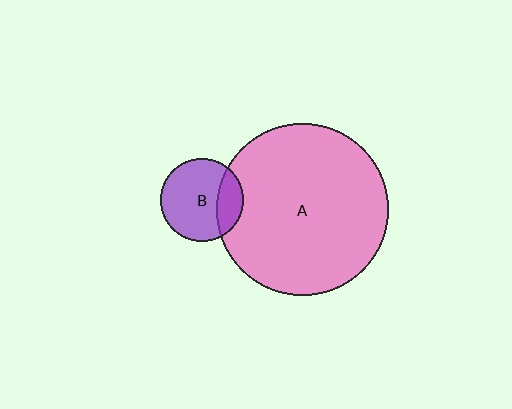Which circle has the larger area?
Circle A (pink).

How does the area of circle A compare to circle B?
Approximately 4.2 times.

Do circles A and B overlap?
Yes.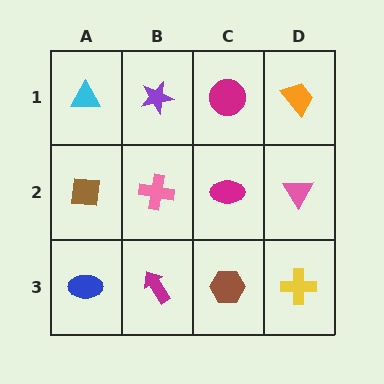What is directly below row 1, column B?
A pink cross.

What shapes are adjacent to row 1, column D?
A pink triangle (row 2, column D), a magenta circle (row 1, column C).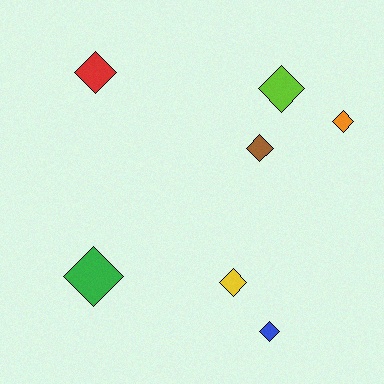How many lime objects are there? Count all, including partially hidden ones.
There is 1 lime object.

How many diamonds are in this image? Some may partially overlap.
There are 7 diamonds.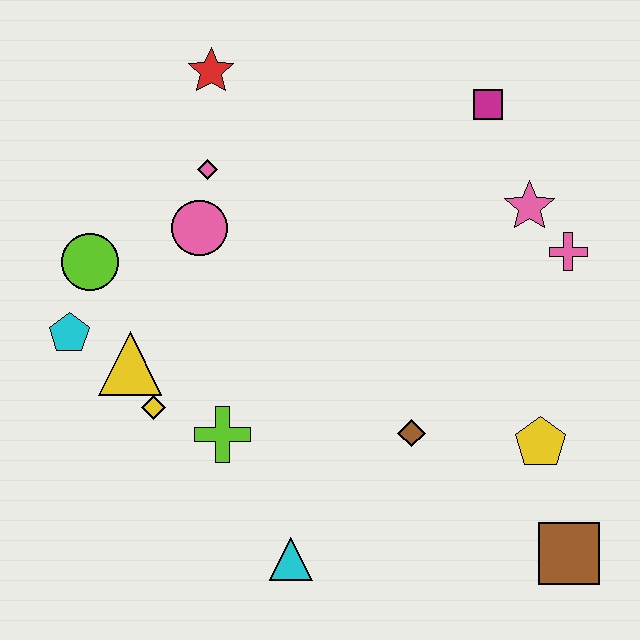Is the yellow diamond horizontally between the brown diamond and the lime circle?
Yes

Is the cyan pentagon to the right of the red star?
No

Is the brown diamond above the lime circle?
No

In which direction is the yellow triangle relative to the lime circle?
The yellow triangle is below the lime circle.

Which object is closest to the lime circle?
The cyan pentagon is closest to the lime circle.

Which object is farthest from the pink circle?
The brown square is farthest from the pink circle.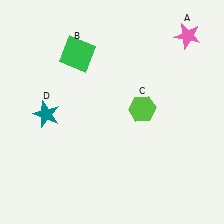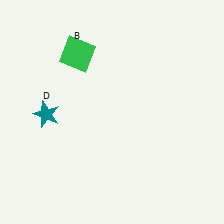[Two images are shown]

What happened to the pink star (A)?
The pink star (A) was removed in Image 2. It was in the top-right area of Image 1.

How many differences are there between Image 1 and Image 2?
There are 2 differences between the two images.